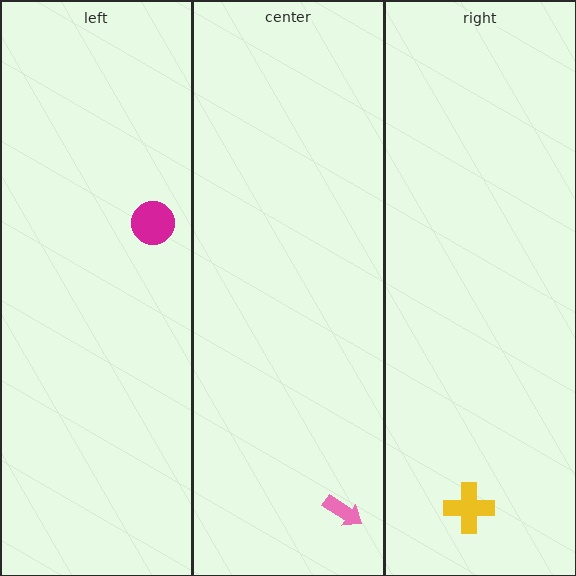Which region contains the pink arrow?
The center region.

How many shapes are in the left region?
1.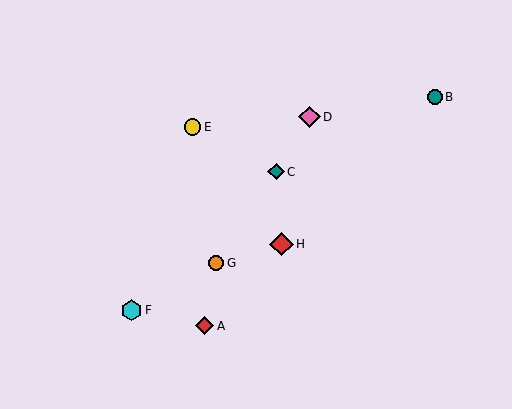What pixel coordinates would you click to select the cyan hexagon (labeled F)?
Click at (131, 310) to select the cyan hexagon F.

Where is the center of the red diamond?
The center of the red diamond is at (205, 326).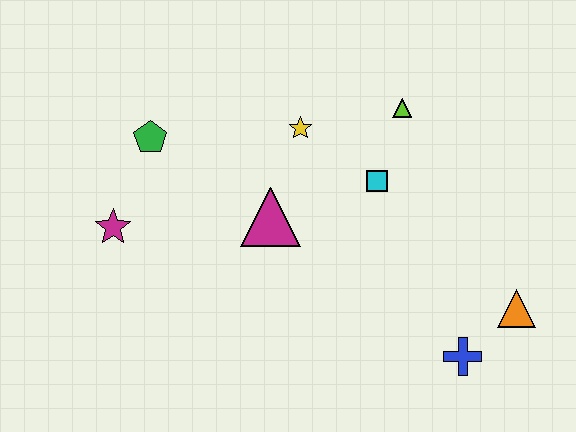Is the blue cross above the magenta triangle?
No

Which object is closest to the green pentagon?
The magenta star is closest to the green pentagon.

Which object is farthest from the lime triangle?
The magenta star is farthest from the lime triangle.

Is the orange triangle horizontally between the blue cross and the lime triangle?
No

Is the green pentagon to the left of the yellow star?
Yes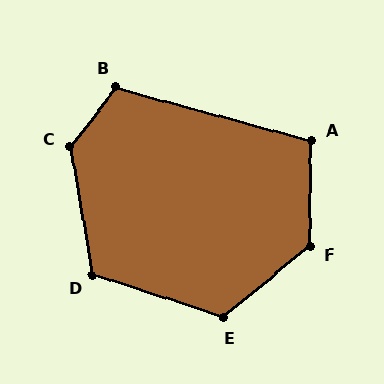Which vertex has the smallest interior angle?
A, at approximately 105 degrees.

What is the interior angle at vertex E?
Approximately 122 degrees (obtuse).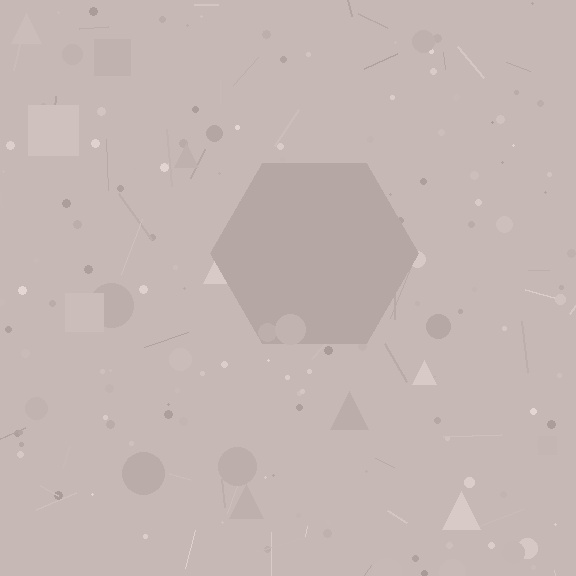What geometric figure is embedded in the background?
A hexagon is embedded in the background.